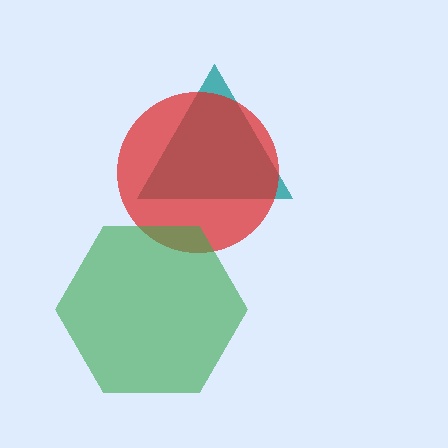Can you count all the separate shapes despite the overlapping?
Yes, there are 3 separate shapes.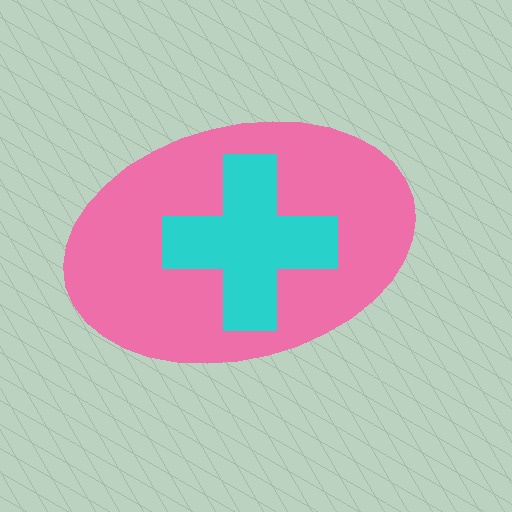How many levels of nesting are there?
2.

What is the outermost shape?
The pink ellipse.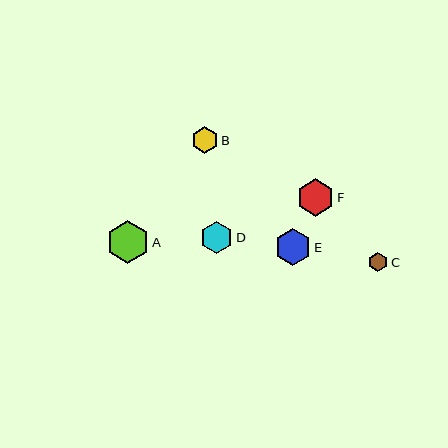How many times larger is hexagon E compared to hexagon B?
Hexagon E is approximately 1.4 times the size of hexagon B.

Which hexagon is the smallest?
Hexagon C is the smallest with a size of approximately 19 pixels.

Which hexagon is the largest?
Hexagon A is the largest with a size of approximately 43 pixels.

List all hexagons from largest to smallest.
From largest to smallest: A, F, E, D, B, C.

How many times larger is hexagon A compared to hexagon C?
Hexagon A is approximately 2.2 times the size of hexagon C.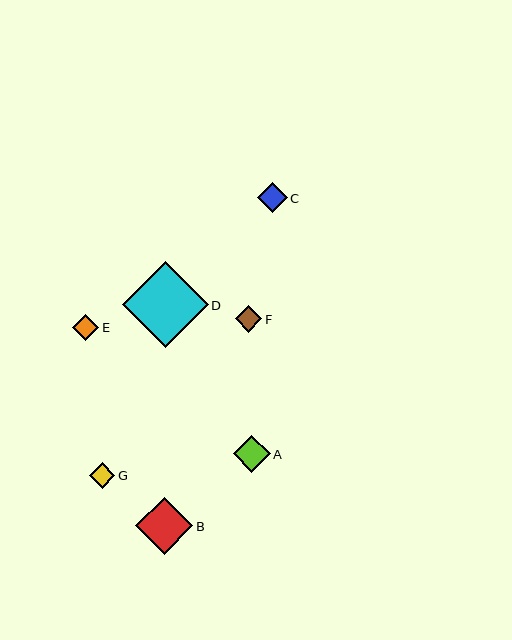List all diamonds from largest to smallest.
From largest to smallest: D, B, A, C, F, E, G.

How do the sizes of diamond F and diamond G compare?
Diamond F and diamond G are approximately the same size.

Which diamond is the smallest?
Diamond G is the smallest with a size of approximately 26 pixels.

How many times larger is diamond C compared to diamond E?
Diamond C is approximately 1.1 times the size of diamond E.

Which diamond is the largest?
Diamond D is the largest with a size of approximately 85 pixels.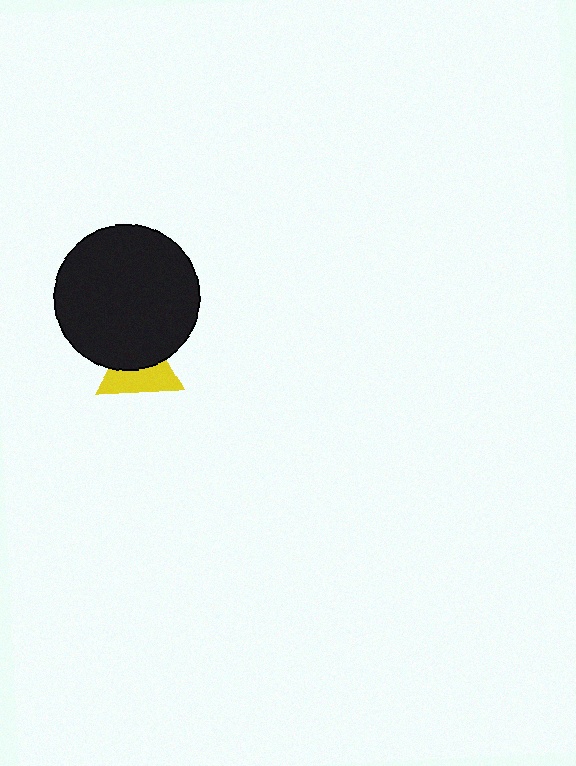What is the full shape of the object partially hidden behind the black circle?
The partially hidden object is a yellow triangle.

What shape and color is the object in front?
The object in front is a black circle.